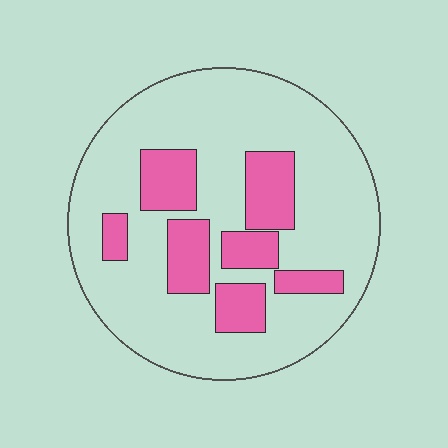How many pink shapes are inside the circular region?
7.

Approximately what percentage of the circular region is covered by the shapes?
Approximately 25%.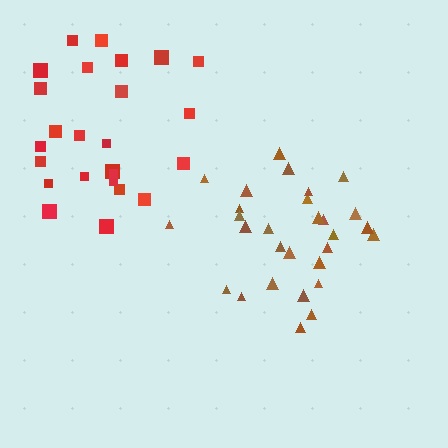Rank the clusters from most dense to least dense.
brown, red.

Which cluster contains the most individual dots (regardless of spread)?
Brown (29).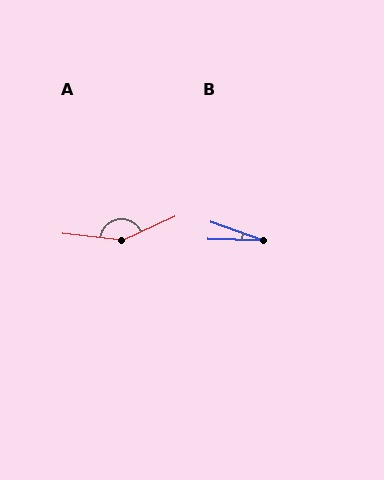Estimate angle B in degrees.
Approximately 17 degrees.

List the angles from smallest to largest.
B (17°), A (150°).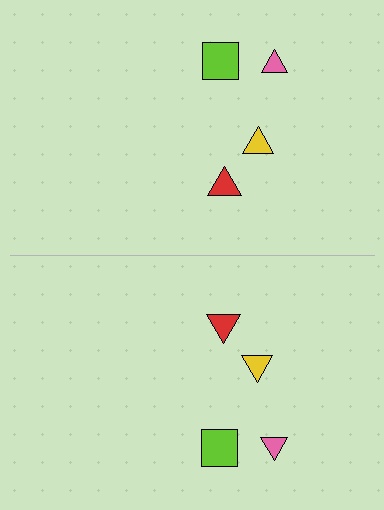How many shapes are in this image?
There are 8 shapes in this image.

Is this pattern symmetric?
Yes, this pattern has bilateral (reflection) symmetry.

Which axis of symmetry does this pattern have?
The pattern has a horizontal axis of symmetry running through the center of the image.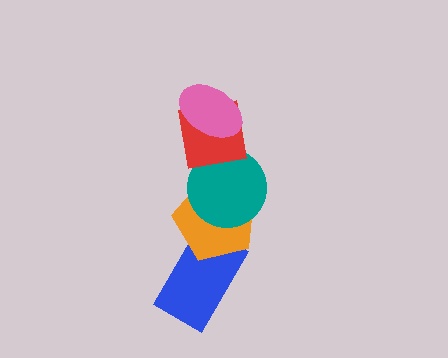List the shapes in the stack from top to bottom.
From top to bottom: the pink ellipse, the red square, the teal circle, the orange pentagon, the blue rectangle.